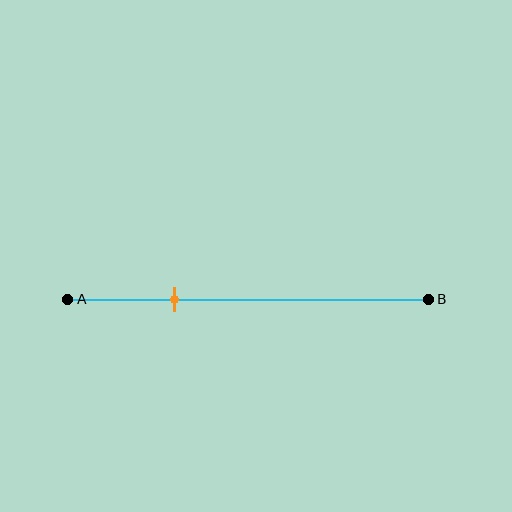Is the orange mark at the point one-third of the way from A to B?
No, the mark is at about 30% from A, not at the 33% one-third point.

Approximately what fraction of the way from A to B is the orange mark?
The orange mark is approximately 30% of the way from A to B.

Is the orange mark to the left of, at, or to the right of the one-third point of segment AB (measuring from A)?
The orange mark is to the left of the one-third point of segment AB.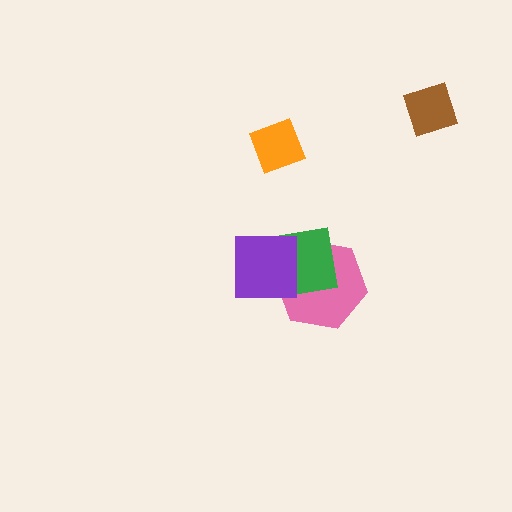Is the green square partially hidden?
Yes, it is partially covered by another shape.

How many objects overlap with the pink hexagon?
2 objects overlap with the pink hexagon.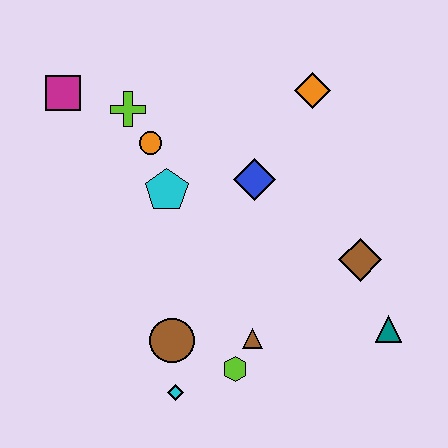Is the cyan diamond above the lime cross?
No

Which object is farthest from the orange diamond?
The cyan diamond is farthest from the orange diamond.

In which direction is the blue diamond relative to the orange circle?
The blue diamond is to the right of the orange circle.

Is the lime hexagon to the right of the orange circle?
Yes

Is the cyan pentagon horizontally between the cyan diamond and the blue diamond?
No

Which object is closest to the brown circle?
The cyan diamond is closest to the brown circle.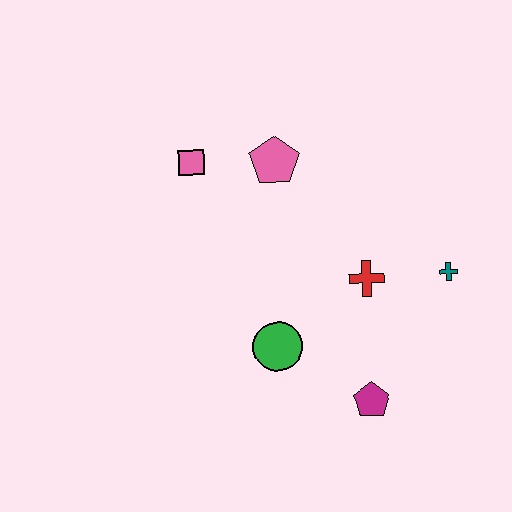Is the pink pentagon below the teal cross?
No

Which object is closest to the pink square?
The pink pentagon is closest to the pink square.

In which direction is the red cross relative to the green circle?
The red cross is to the right of the green circle.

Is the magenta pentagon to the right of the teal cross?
No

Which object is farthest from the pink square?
The magenta pentagon is farthest from the pink square.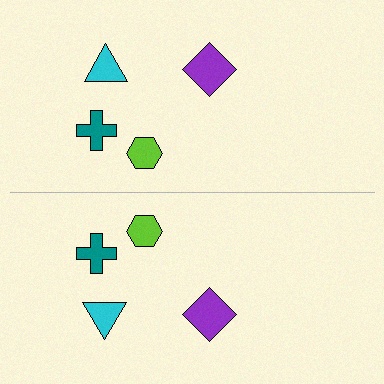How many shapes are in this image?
There are 8 shapes in this image.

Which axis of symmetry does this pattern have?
The pattern has a horizontal axis of symmetry running through the center of the image.